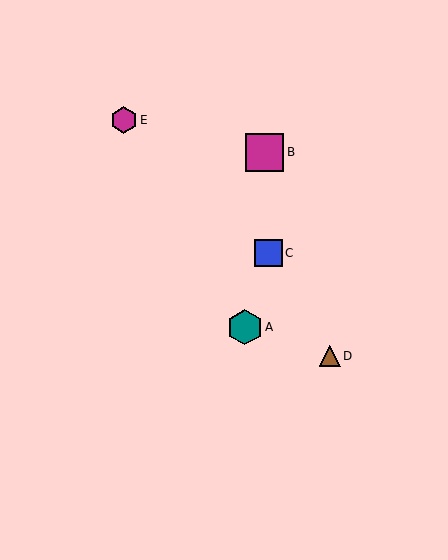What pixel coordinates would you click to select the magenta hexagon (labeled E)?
Click at (124, 120) to select the magenta hexagon E.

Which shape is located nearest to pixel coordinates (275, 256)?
The blue square (labeled C) at (269, 253) is nearest to that location.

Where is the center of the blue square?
The center of the blue square is at (269, 253).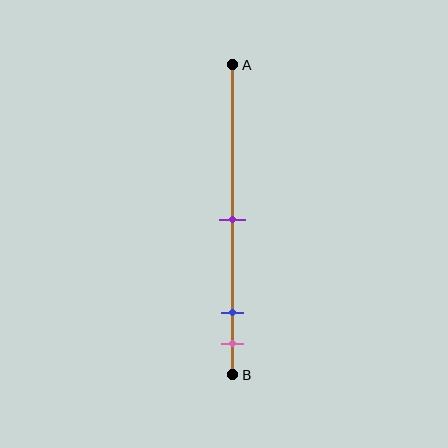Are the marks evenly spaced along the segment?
No, the marks are not evenly spaced.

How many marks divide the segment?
There are 3 marks dividing the segment.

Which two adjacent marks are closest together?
The blue and pink marks are the closest adjacent pair.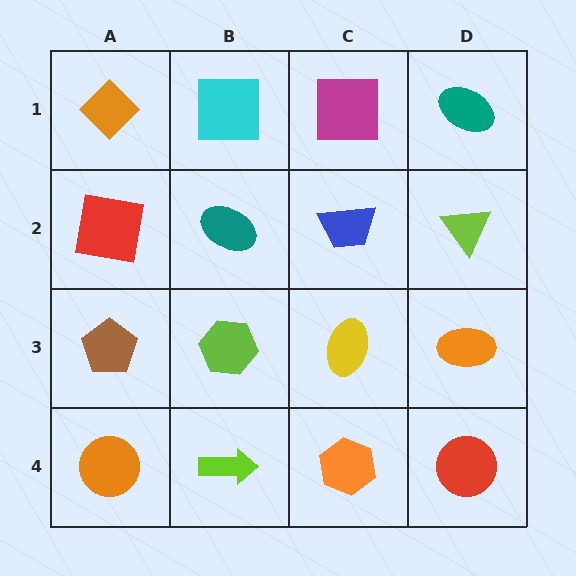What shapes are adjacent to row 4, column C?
A yellow ellipse (row 3, column C), a lime arrow (row 4, column B), a red circle (row 4, column D).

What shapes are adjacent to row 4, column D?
An orange ellipse (row 3, column D), an orange hexagon (row 4, column C).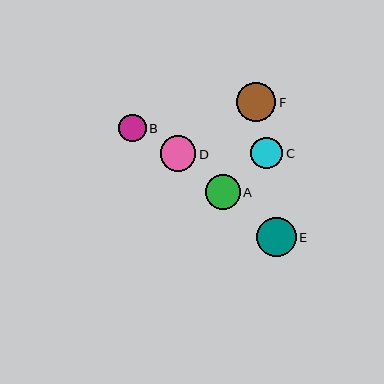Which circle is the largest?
Circle E is the largest with a size of approximately 40 pixels.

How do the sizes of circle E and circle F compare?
Circle E and circle F are approximately the same size.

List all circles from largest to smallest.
From largest to smallest: E, F, D, A, C, B.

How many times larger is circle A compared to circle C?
Circle A is approximately 1.1 times the size of circle C.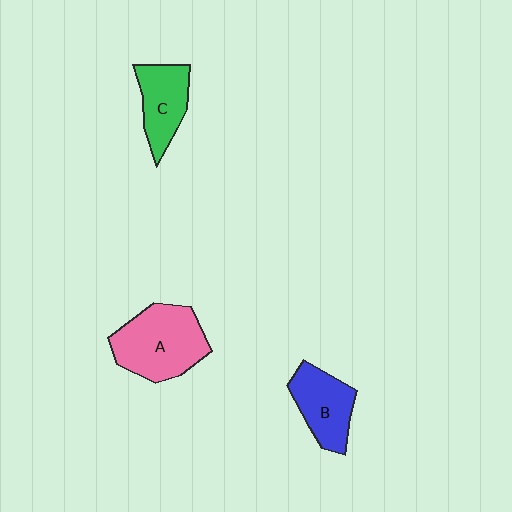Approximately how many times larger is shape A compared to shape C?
Approximately 1.5 times.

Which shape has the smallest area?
Shape C (green).